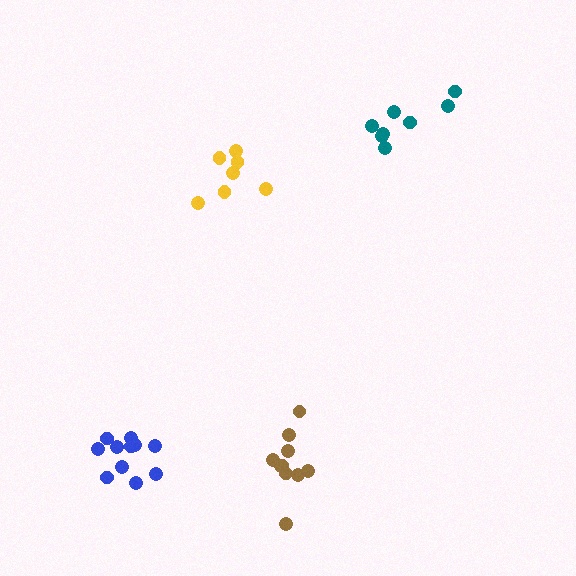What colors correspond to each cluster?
The clusters are colored: yellow, blue, brown, teal.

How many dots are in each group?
Group 1: 7 dots, Group 2: 11 dots, Group 3: 10 dots, Group 4: 8 dots (36 total).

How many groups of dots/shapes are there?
There are 4 groups.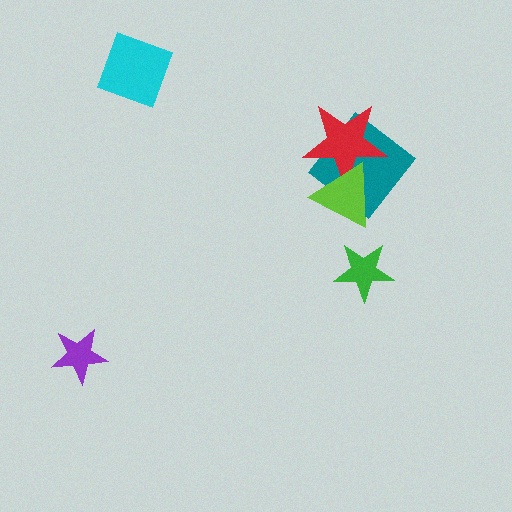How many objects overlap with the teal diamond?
2 objects overlap with the teal diamond.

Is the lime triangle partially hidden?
No, no other shape covers it.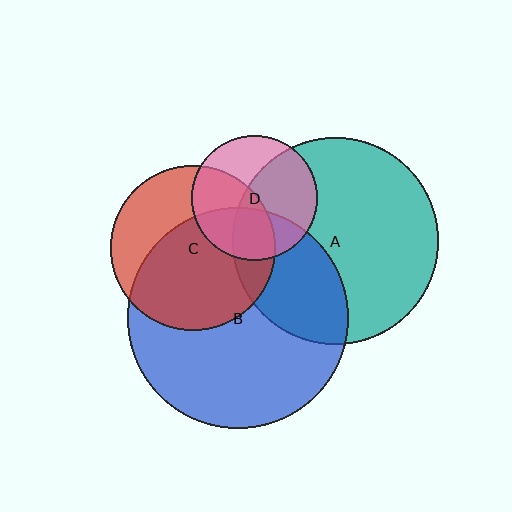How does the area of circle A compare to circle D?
Approximately 2.7 times.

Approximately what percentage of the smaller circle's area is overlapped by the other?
Approximately 35%.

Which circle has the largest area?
Circle B (blue).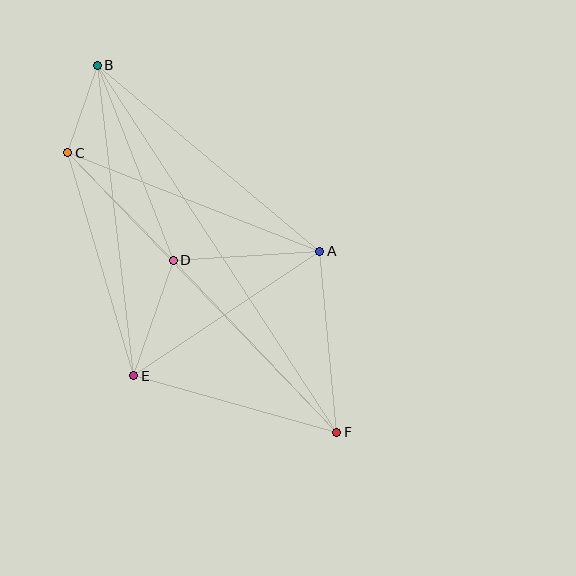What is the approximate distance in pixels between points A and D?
The distance between A and D is approximately 147 pixels.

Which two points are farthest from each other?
Points B and F are farthest from each other.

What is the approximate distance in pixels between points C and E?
The distance between C and E is approximately 233 pixels.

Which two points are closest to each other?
Points B and C are closest to each other.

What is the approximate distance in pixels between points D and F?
The distance between D and F is approximately 237 pixels.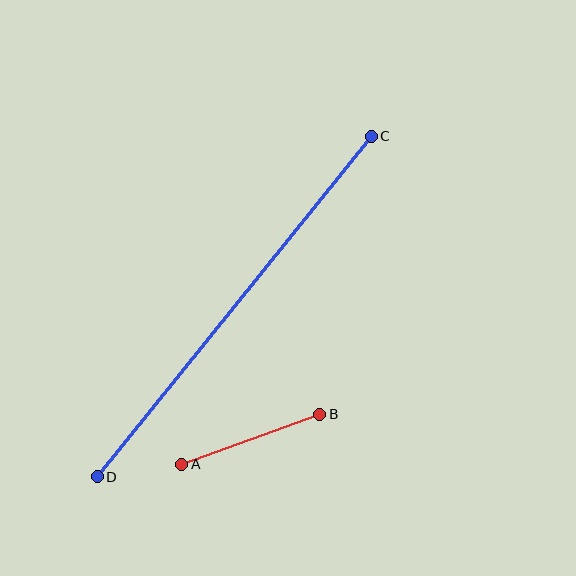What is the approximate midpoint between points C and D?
The midpoint is at approximately (234, 306) pixels.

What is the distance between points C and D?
The distance is approximately 437 pixels.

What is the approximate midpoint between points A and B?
The midpoint is at approximately (251, 439) pixels.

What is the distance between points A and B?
The distance is approximately 147 pixels.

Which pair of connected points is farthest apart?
Points C and D are farthest apart.